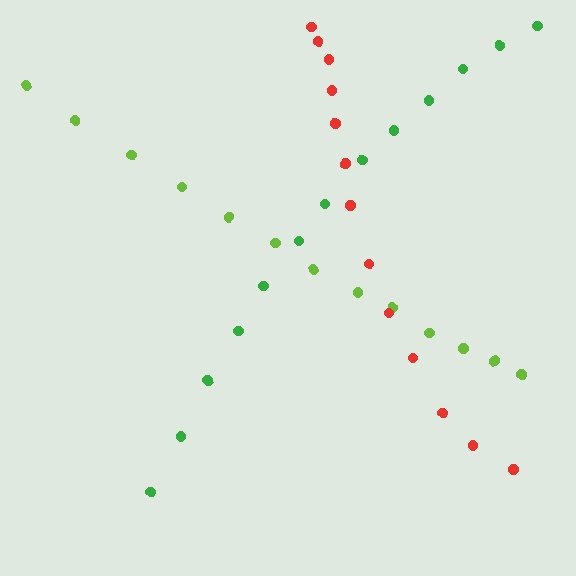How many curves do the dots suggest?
There are 3 distinct paths.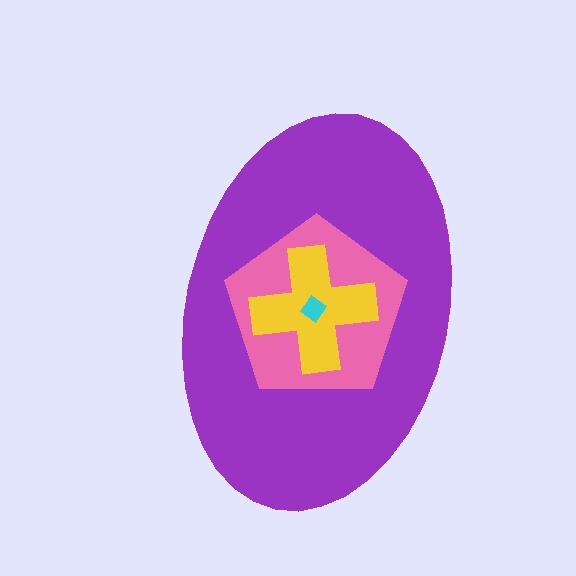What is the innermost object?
The cyan diamond.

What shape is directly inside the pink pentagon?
The yellow cross.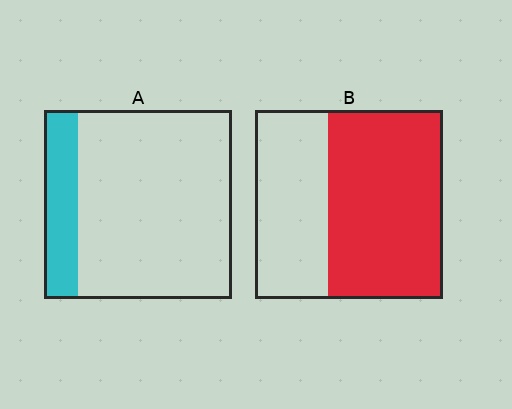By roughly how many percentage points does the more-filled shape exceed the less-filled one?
By roughly 45 percentage points (B over A).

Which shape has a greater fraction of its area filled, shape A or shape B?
Shape B.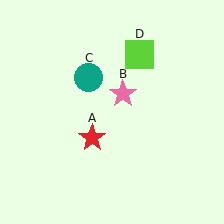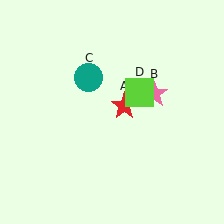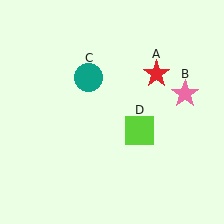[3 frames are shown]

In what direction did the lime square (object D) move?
The lime square (object D) moved down.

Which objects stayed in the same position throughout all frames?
Teal circle (object C) remained stationary.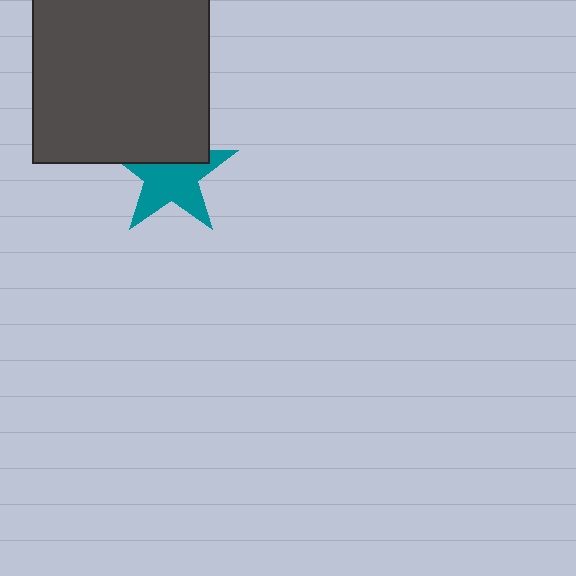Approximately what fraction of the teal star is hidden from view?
Roughly 36% of the teal star is hidden behind the dark gray rectangle.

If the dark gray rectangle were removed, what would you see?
You would see the complete teal star.